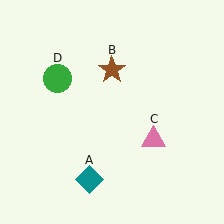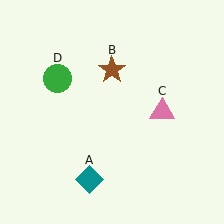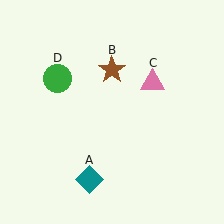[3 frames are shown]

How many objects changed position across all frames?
1 object changed position: pink triangle (object C).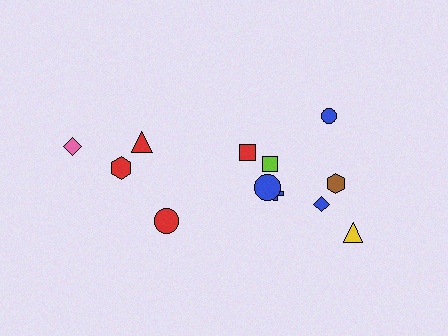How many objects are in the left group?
There are 4 objects.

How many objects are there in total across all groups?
There are 12 objects.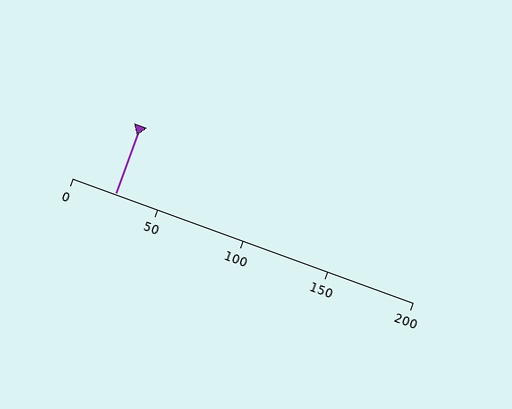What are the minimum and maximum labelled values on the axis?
The axis runs from 0 to 200.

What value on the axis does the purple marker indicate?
The marker indicates approximately 25.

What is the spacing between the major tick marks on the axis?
The major ticks are spaced 50 apart.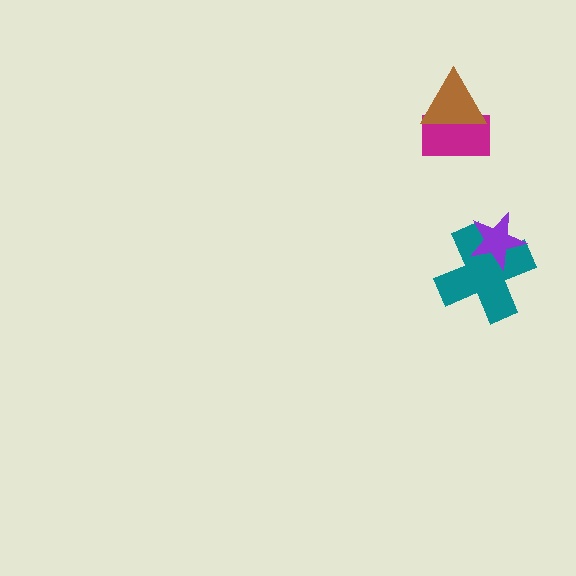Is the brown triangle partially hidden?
No, no other shape covers it.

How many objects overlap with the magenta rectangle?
1 object overlaps with the magenta rectangle.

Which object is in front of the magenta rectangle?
The brown triangle is in front of the magenta rectangle.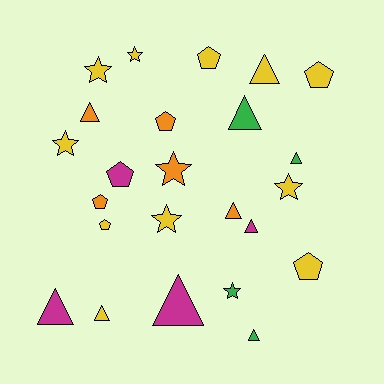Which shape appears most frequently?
Triangle, with 10 objects.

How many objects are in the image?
There are 24 objects.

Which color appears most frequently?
Yellow, with 11 objects.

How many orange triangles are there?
There are 2 orange triangles.